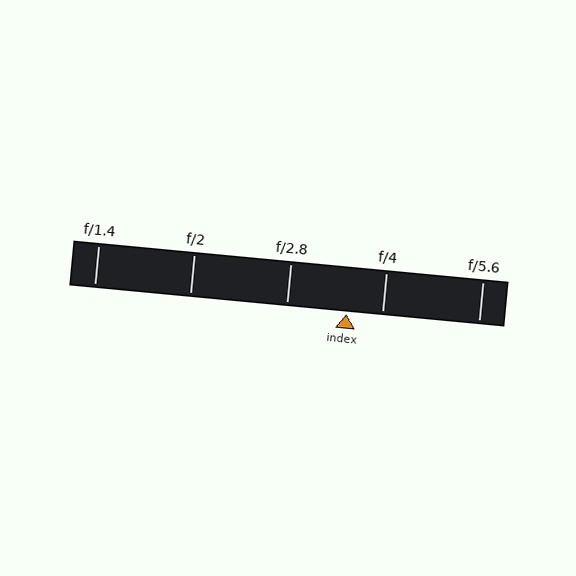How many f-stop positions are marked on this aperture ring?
There are 5 f-stop positions marked.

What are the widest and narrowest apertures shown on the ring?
The widest aperture shown is f/1.4 and the narrowest is f/5.6.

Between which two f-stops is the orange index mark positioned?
The index mark is between f/2.8 and f/4.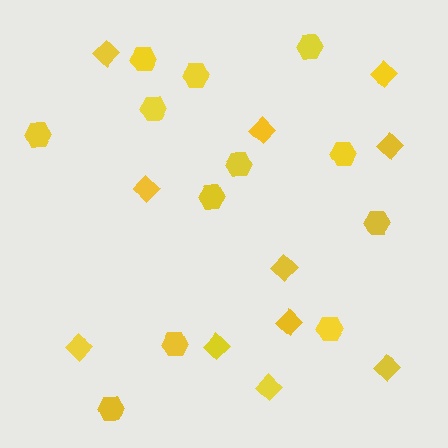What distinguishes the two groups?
There are 2 groups: one group of hexagons (12) and one group of diamonds (11).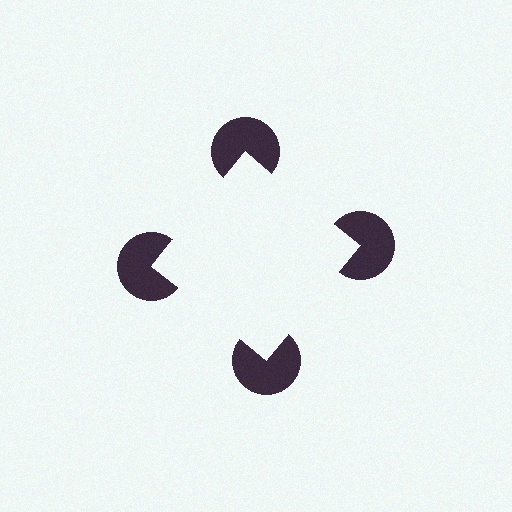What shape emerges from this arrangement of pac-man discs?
An illusory square — its edges are inferred from the aligned wedge cuts in the pac-man discs, not physically drawn.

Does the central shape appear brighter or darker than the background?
It typically appears slightly brighter than the background, even though no actual brightness change is drawn.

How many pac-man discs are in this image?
There are 4 — one at each vertex of the illusory square.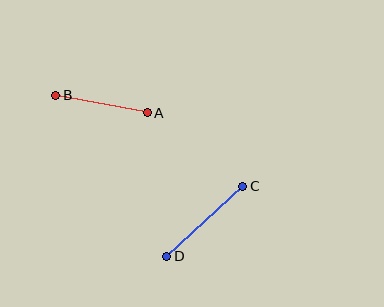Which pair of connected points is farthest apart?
Points C and D are farthest apart.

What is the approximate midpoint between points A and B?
The midpoint is at approximately (102, 104) pixels.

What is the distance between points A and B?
The distance is approximately 93 pixels.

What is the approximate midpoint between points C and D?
The midpoint is at approximately (205, 221) pixels.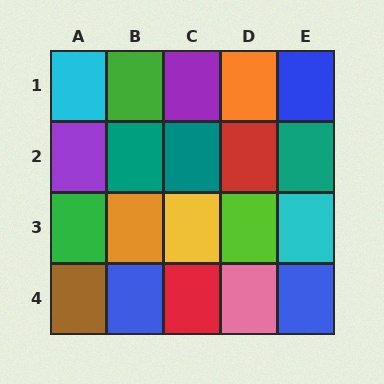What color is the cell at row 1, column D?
Orange.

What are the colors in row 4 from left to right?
Brown, blue, red, pink, blue.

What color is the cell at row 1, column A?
Cyan.